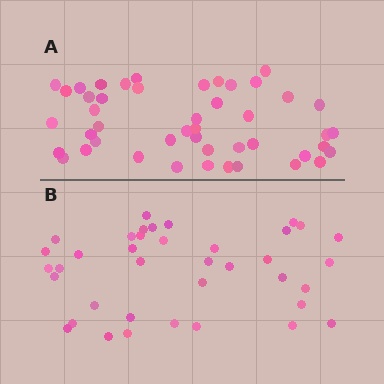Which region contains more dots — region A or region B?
Region A (the top region) has more dots.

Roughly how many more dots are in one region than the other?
Region A has roughly 8 or so more dots than region B.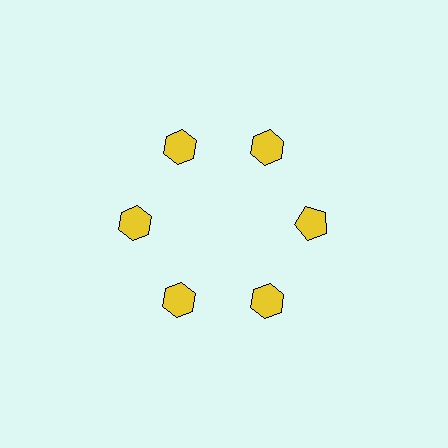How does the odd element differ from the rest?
It has a different shape: pentagon instead of hexagon.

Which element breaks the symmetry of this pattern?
The yellow pentagon at roughly the 3 o'clock position breaks the symmetry. All other shapes are yellow hexagons.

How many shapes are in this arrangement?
There are 6 shapes arranged in a ring pattern.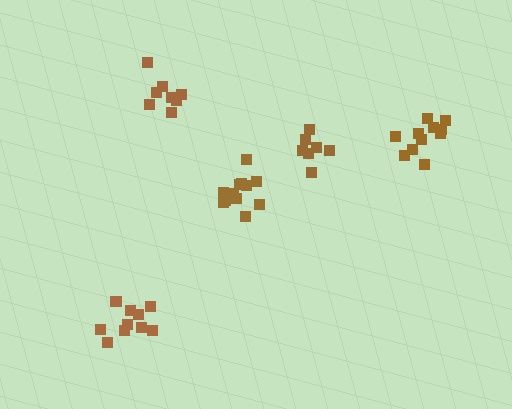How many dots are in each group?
Group 1: 11 dots, Group 2: 13 dots, Group 3: 7 dots, Group 4: 11 dots, Group 5: 8 dots (50 total).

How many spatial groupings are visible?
There are 5 spatial groupings.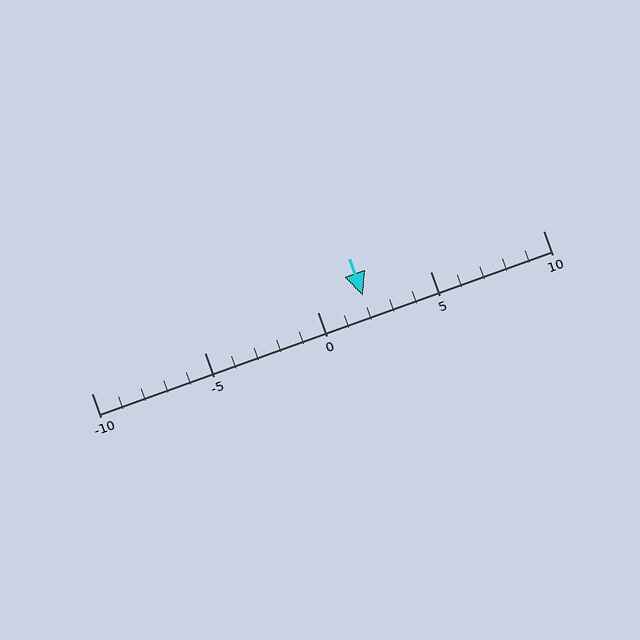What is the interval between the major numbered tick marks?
The major tick marks are spaced 5 units apart.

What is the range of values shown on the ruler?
The ruler shows values from -10 to 10.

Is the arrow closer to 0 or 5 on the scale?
The arrow is closer to 0.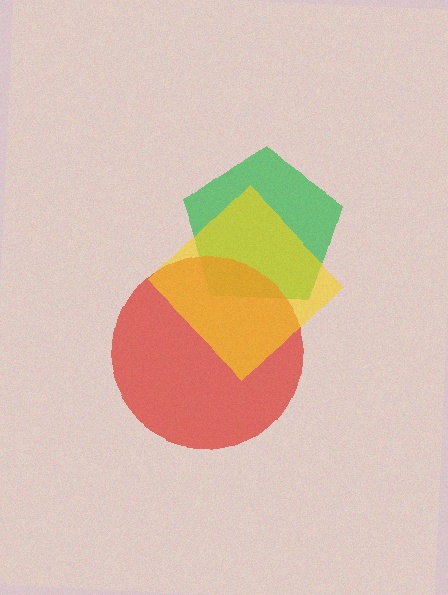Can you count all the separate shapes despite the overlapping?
Yes, there are 3 separate shapes.